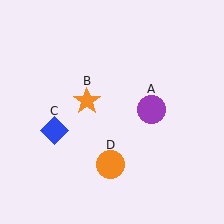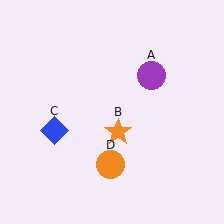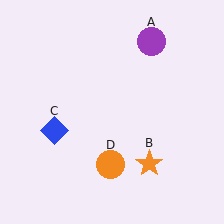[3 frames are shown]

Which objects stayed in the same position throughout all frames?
Blue diamond (object C) and orange circle (object D) remained stationary.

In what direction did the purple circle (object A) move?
The purple circle (object A) moved up.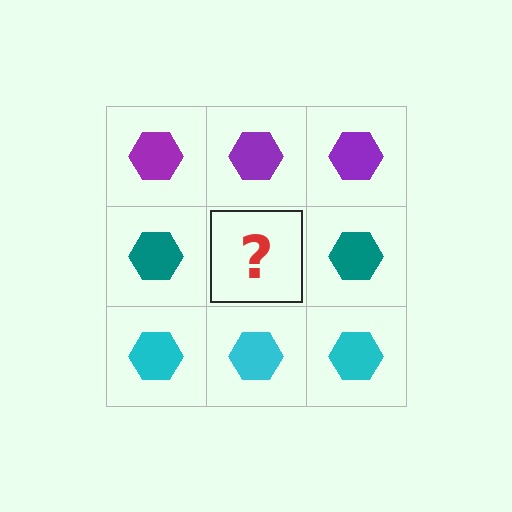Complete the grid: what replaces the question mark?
The question mark should be replaced with a teal hexagon.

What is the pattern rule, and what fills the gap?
The rule is that each row has a consistent color. The gap should be filled with a teal hexagon.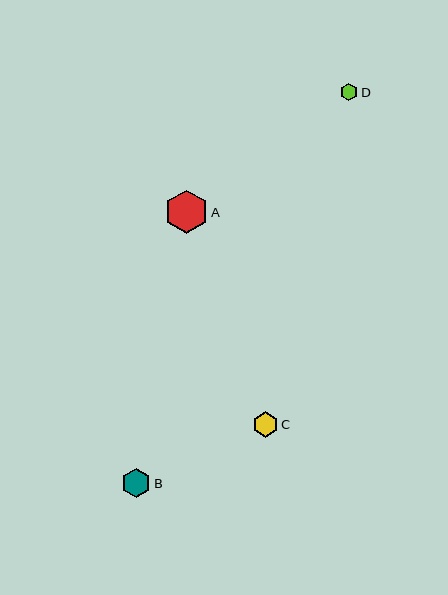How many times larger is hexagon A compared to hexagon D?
Hexagon A is approximately 2.5 times the size of hexagon D.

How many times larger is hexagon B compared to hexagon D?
Hexagon B is approximately 1.7 times the size of hexagon D.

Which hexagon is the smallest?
Hexagon D is the smallest with a size of approximately 17 pixels.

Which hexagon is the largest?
Hexagon A is the largest with a size of approximately 43 pixels.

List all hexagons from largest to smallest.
From largest to smallest: A, B, C, D.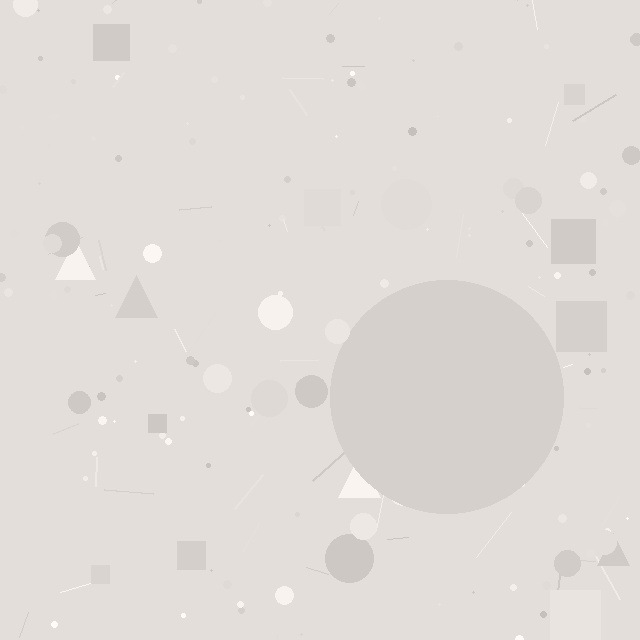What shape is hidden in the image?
A circle is hidden in the image.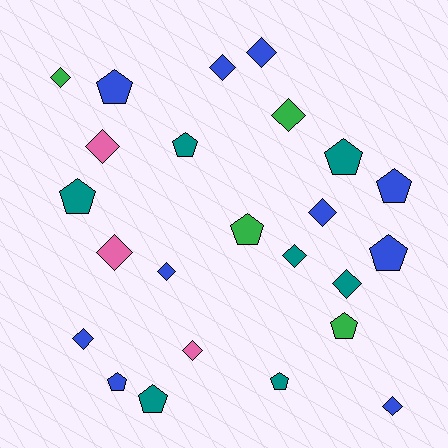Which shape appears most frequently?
Diamond, with 13 objects.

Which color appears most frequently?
Blue, with 10 objects.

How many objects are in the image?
There are 24 objects.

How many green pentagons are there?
There are 2 green pentagons.